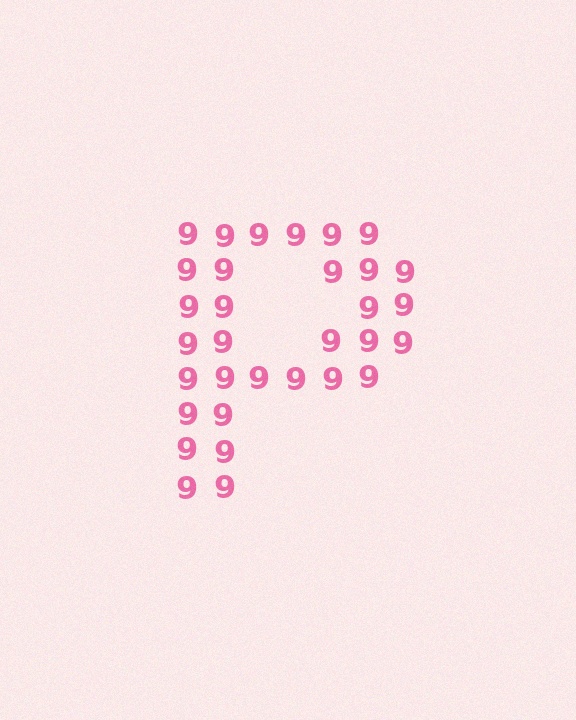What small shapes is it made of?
It is made of small digit 9's.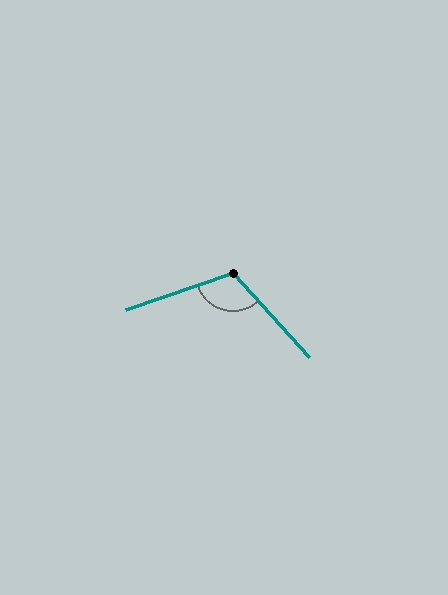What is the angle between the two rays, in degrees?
Approximately 113 degrees.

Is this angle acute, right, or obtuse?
It is obtuse.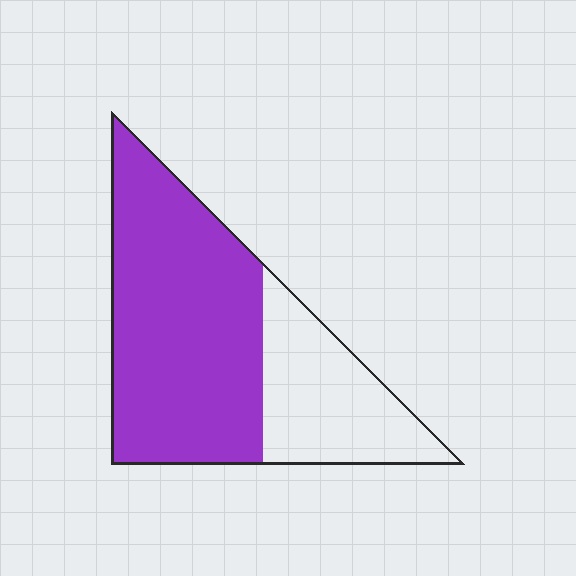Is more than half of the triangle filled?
Yes.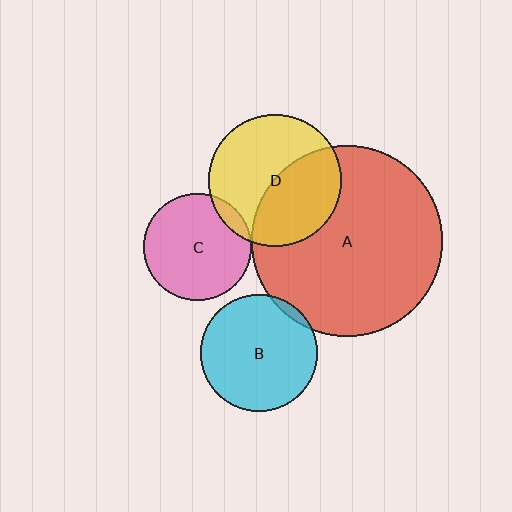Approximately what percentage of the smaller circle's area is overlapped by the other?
Approximately 10%.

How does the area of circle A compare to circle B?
Approximately 2.7 times.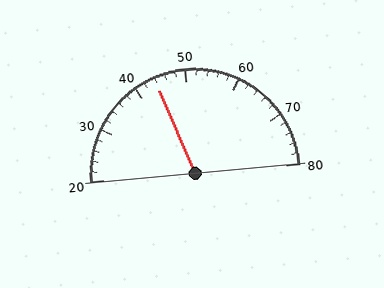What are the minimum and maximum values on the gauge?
The gauge ranges from 20 to 80.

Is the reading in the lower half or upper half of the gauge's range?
The reading is in the lower half of the range (20 to 80).